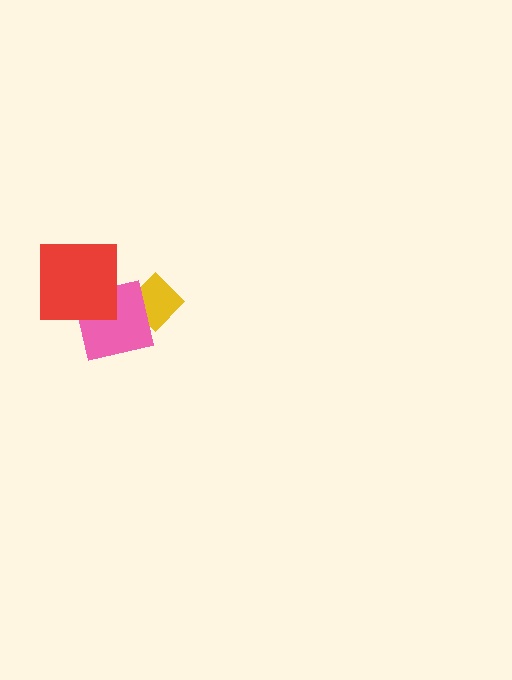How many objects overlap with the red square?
1 object overlaps with the red square.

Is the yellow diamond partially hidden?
Yes, it is partially covered by another shape.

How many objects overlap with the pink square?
2 objects overlap with the pink square.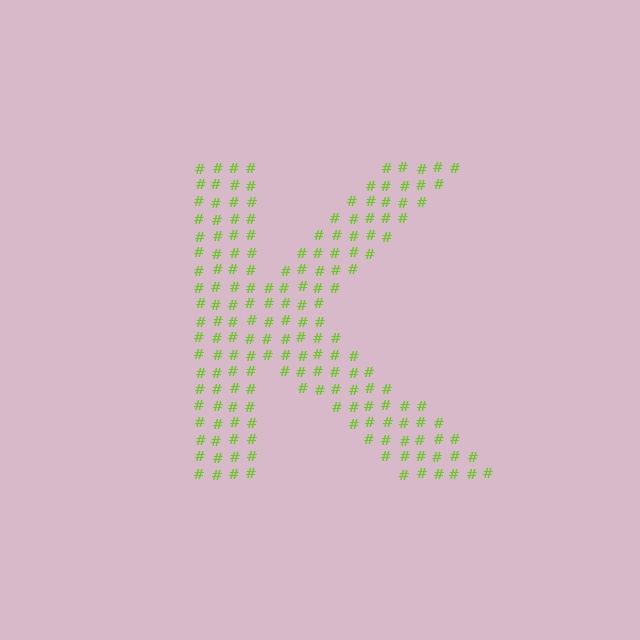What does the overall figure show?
The overall figure shows the letter K.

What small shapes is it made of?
It is made of small hash symbols.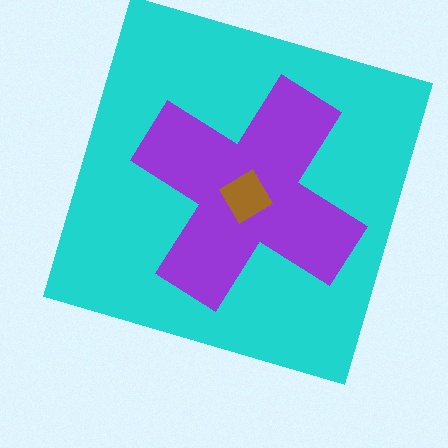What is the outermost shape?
The cyan square.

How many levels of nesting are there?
3.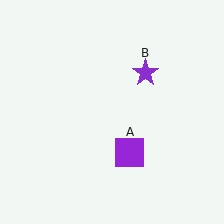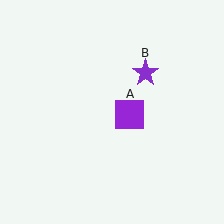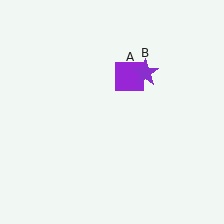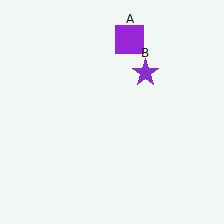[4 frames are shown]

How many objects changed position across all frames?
1 object changed position: purple square (object A).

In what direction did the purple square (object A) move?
The purple square (object A) moved up.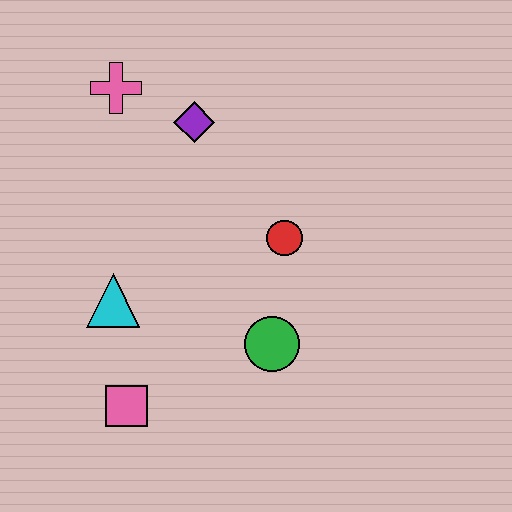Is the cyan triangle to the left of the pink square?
Yes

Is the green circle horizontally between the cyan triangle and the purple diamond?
No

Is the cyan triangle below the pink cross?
Yes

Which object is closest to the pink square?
The cyan triangle is closest to the pink square.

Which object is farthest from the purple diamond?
The pink square is farthest from the purple diamond.